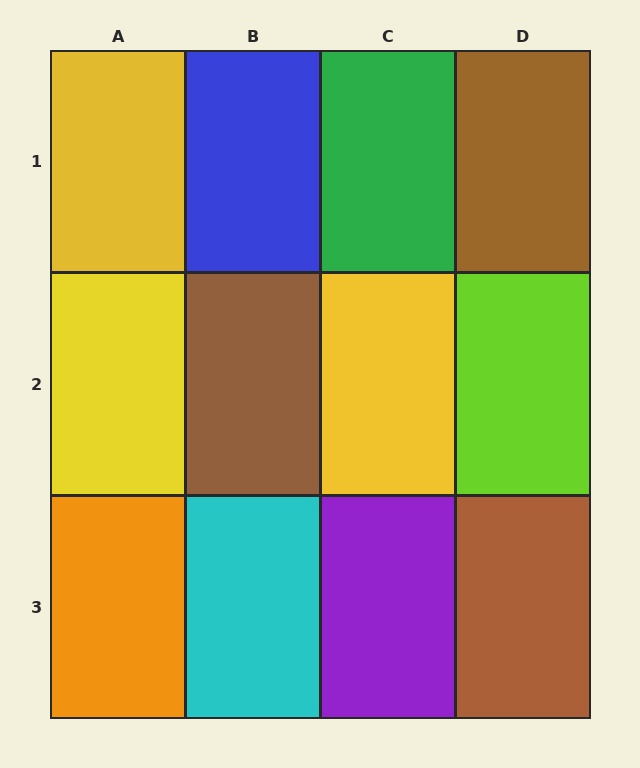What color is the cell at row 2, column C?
Yellow.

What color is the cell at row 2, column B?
Brown.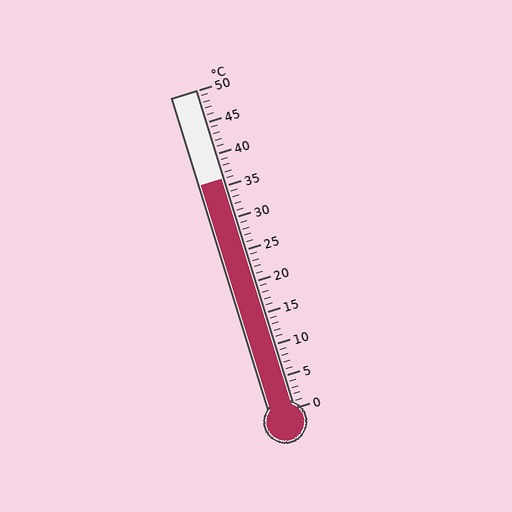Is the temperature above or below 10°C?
The temperature is above 10°C.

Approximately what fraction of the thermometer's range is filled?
The thermometer is filled to approximately 70% of its range.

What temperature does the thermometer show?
The thermometer shows approximately 36°C.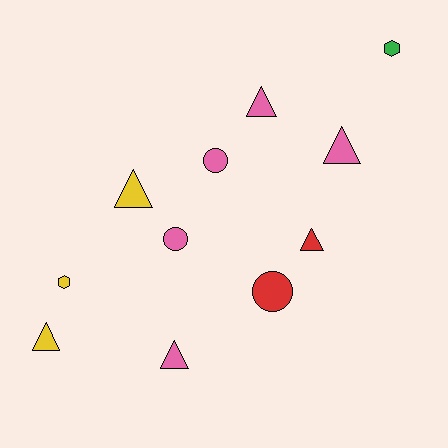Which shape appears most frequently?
Triangle, with 6 objects.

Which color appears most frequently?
Pink, with 5 objects.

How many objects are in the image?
There are 11 objects.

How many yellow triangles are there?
There are 2 yellow triangles.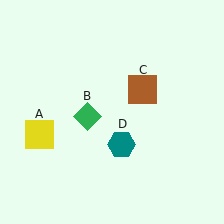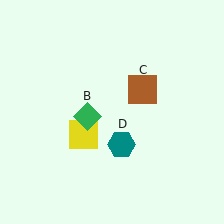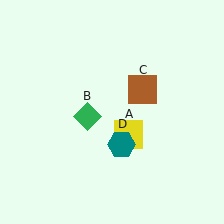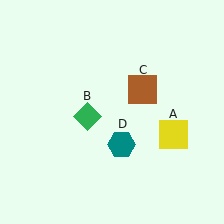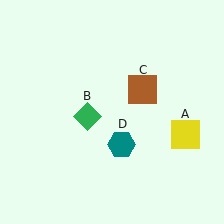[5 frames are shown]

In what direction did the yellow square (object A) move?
The yellow square (object A) moved right.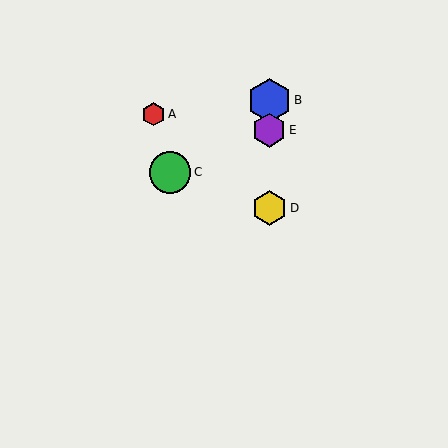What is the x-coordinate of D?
Object D is at x≈269.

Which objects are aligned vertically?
Objects B, D, E are aligned vertically.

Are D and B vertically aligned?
Yes, both are at x≈269.